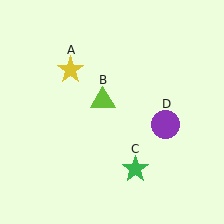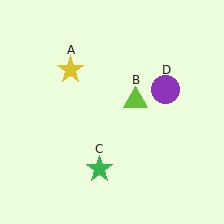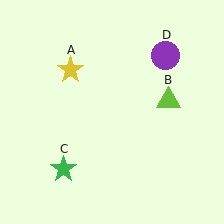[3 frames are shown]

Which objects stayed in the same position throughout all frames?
Yellow star (object A) remained stationary.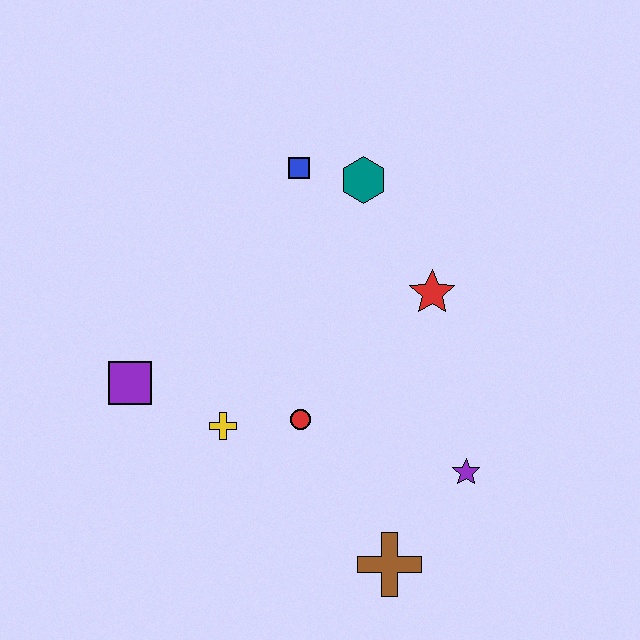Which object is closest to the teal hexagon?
The blue square is closest to the teal hexagon.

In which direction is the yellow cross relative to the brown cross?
The yellow cross is to the left of the brown cross.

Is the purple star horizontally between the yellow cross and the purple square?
No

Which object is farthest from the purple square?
The purple star is farthest from the purple square.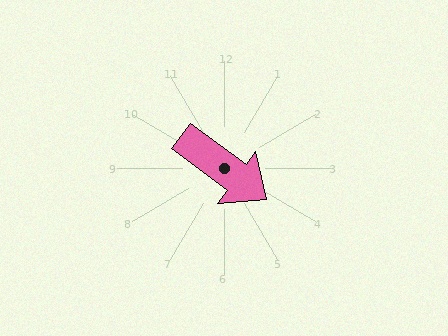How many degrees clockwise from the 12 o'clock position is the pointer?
Approximately 127 degrees.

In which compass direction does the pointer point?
Southeast.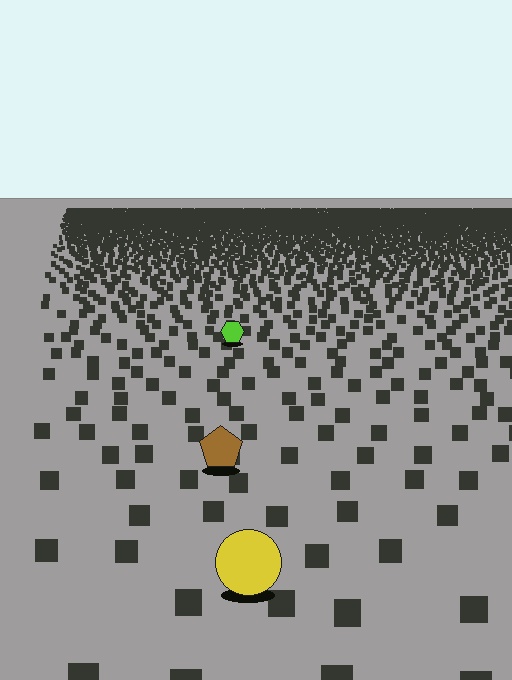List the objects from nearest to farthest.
From nearest to farthest: the yellow circle, the brown pentagon, the lime hexagon.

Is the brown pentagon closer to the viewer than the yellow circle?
No. The yellow circle is closer — you can tell from the texture gradient: the ground texture is coarser near it.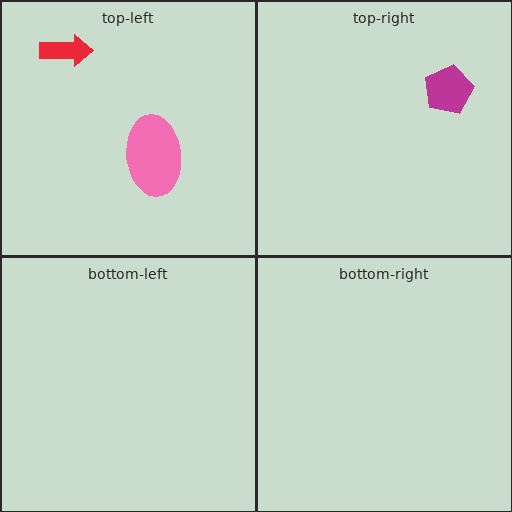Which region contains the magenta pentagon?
The top-right region.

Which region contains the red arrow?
The top-left region.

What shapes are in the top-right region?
The magenta pentagon.